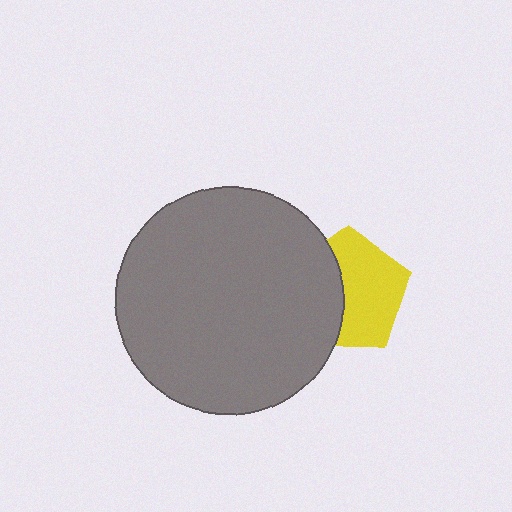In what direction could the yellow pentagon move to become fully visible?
The yellow pentagon could move right. That would shift it out from behind the gray circle entirely.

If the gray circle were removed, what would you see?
You would see the complete yellow pentagon.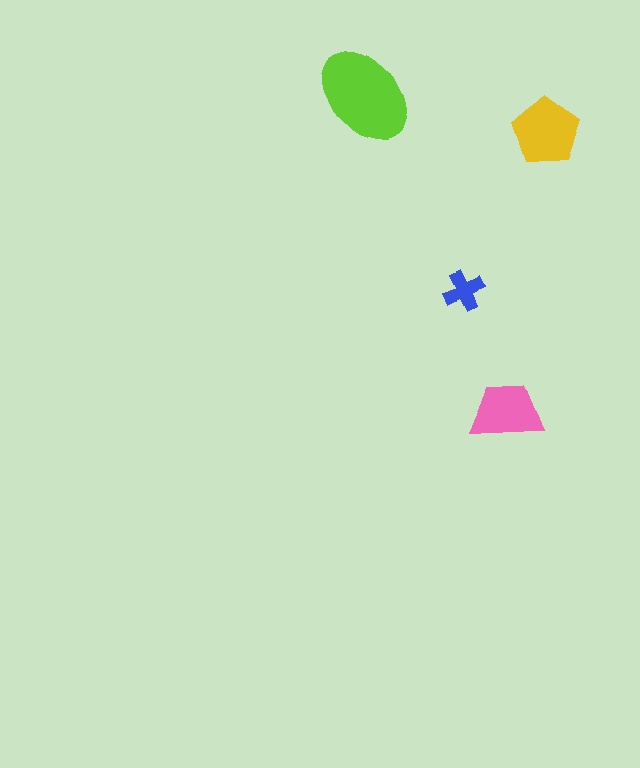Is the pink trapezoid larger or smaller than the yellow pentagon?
Smaller.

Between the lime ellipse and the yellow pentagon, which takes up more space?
The lime ellipse.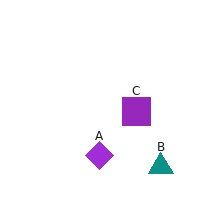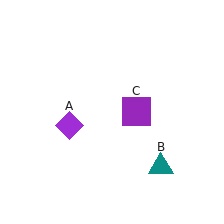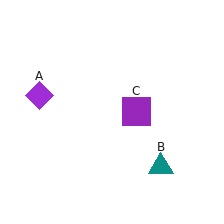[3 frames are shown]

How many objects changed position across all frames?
1 object changed position: purple diamond (object A).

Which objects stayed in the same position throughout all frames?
Teal triangle (object B) and purple square (object C) remained stationary.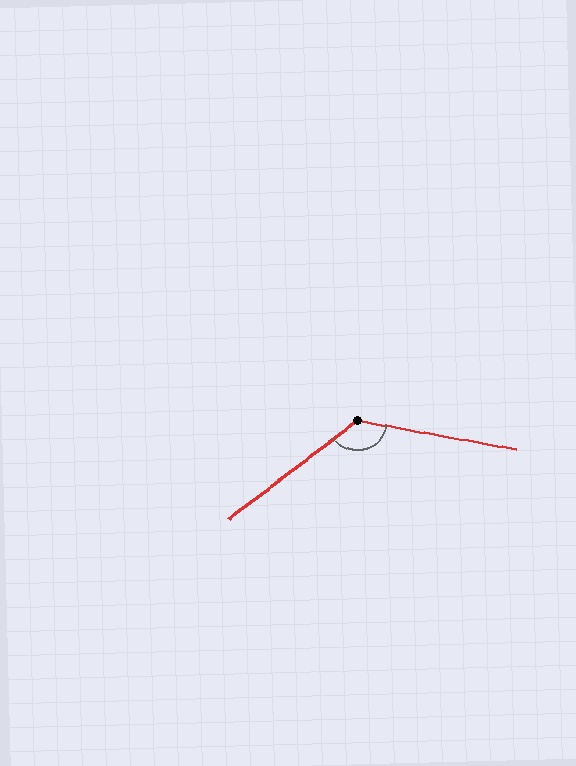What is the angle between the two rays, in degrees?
Approximately 132 degrees.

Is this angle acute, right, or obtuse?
It is obtuse.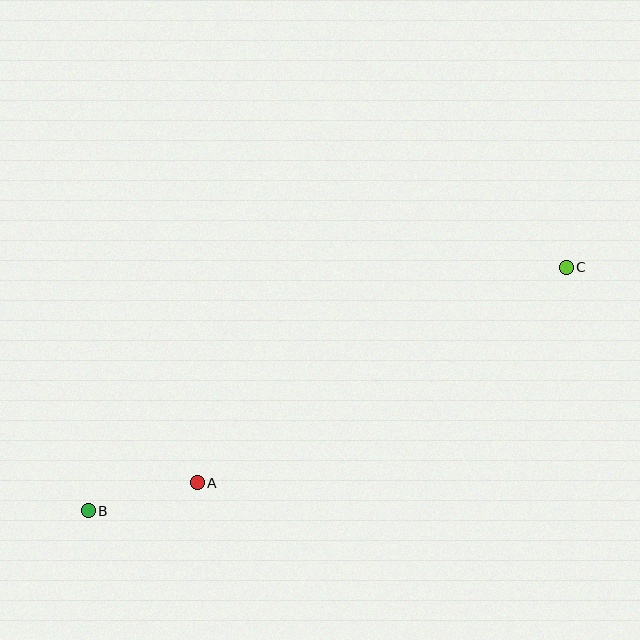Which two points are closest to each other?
Points A and B are closest to each other.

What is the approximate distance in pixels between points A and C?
The distance between A and C is approximately 427 pixels.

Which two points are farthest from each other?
Points B and C are farthest from each other.